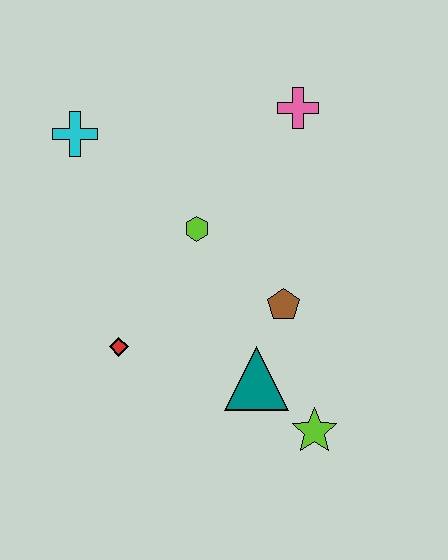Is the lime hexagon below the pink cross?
Yes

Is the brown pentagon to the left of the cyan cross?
No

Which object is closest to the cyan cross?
The lime hexagon is closest to the cyan cross.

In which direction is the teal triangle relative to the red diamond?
The teal triangle is to the right of the red diamond.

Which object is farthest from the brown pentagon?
The cyan cross is farthest from the brown pentagon.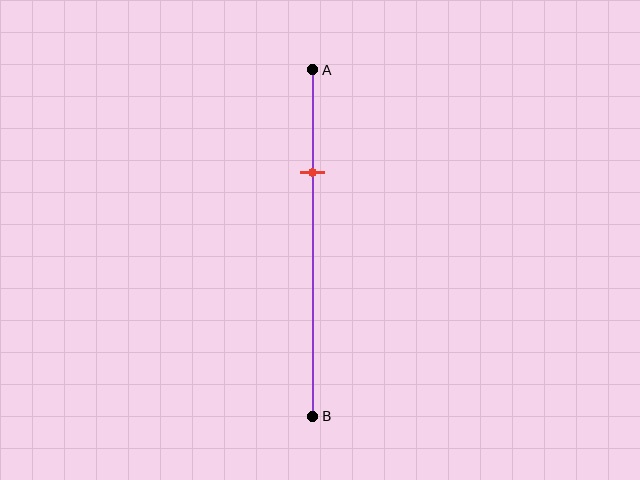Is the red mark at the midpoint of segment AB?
No, the mark is at about 30% from A, not at the 50% midpoint.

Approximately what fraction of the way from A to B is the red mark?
The red mark is approximately 30% of the way from A to B.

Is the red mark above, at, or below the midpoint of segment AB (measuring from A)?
The red mark is above the midpoint of segment AB.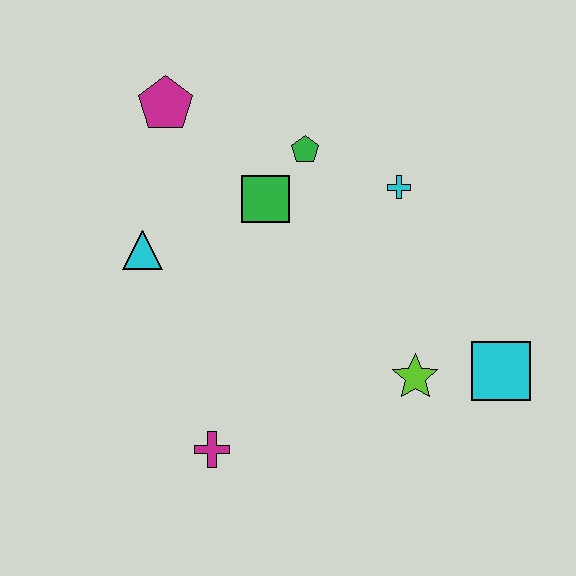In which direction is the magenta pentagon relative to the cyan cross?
The magenta pentagon is to the left of the cyan cross.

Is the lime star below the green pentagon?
Yes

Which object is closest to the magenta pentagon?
The green square is closest to the magenta pentagon.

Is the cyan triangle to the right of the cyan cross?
No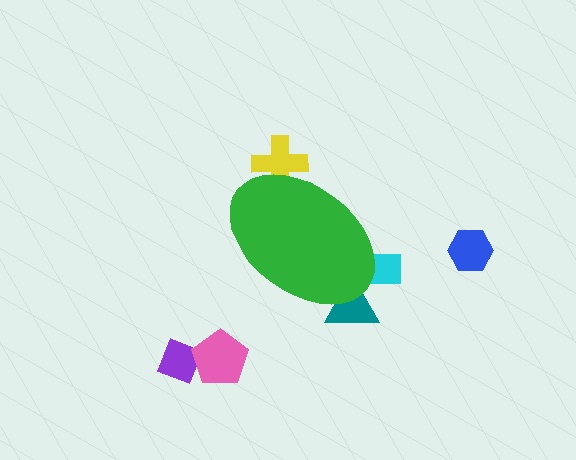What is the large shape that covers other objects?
A green ellipse.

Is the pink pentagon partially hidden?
No, the pink pentagon is fully visible.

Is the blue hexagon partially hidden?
No, the blue hexagon is fully visible.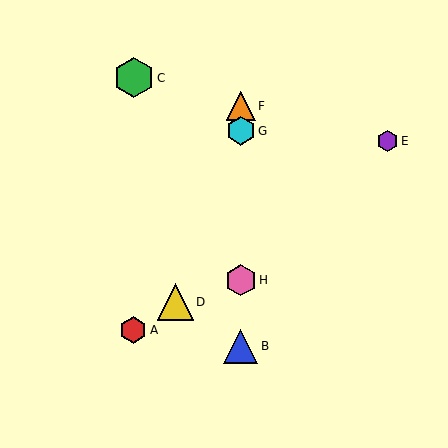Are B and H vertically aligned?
Yes, both are at x≈241.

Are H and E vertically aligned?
No, H is at x≈241 and E is at x≈387.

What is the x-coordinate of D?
Object D is at x≈175.